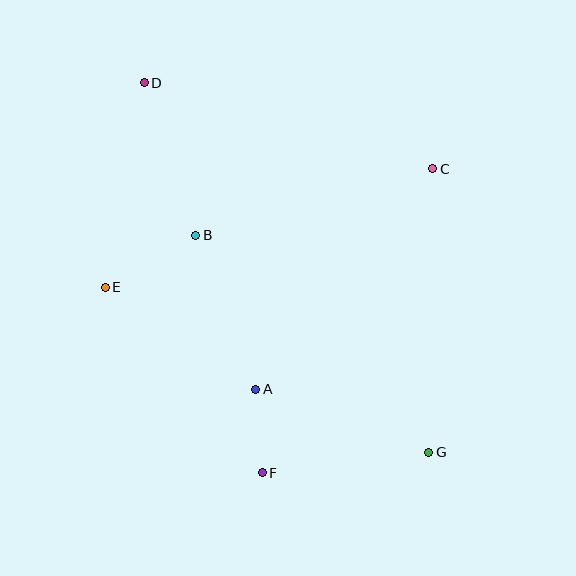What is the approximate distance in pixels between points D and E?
The distance between D and E is approximately 208 pixels.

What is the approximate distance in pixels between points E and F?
The distance between E and F is approximately 243 pixels.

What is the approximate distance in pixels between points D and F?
The distance between D and F is approximately 407 pixels.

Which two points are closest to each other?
Points A and F are closest to each other.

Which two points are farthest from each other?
Points D and G are farthest from each other.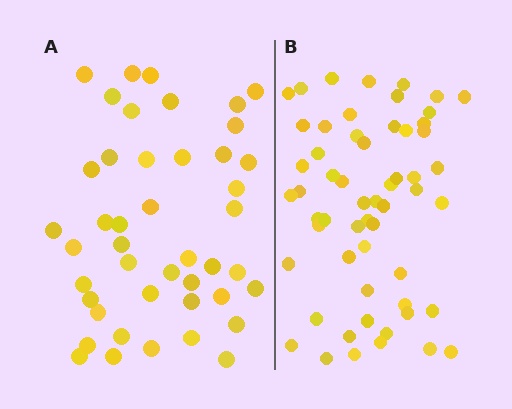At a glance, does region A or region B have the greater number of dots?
Region B (the right region) has more dots.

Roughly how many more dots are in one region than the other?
Region B has approximately 15 more dots than region A.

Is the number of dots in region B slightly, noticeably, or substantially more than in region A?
Region B has noticeably more, but not dramatically so. The ratio is roughly 1.3 to 1.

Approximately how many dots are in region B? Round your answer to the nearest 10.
About 60 dots. (The exact count is 57, which rounds to 60.)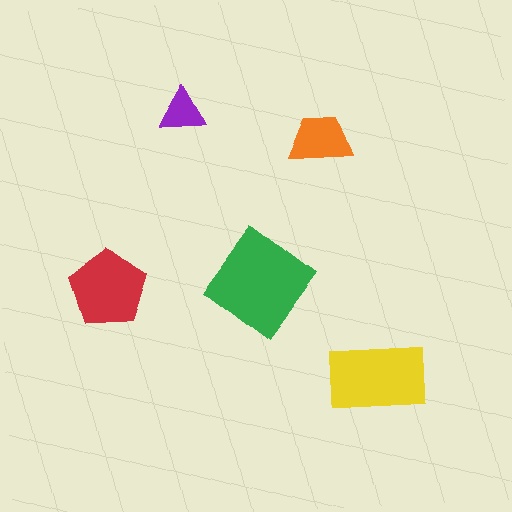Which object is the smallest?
The purple triangle.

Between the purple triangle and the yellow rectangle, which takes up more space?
The yellow rectangle.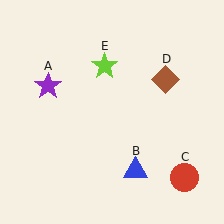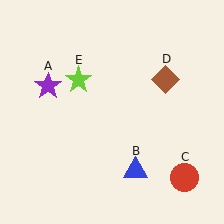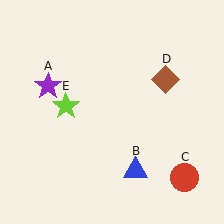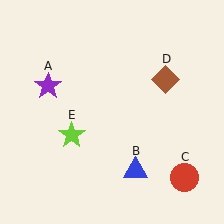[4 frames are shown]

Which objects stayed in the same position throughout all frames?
Purple star (object A) and blue triangle (object B) and red circle (object C) and brown diamond (object D) remained stationary.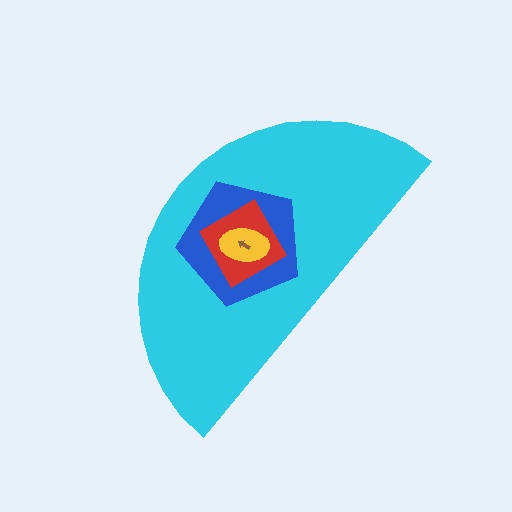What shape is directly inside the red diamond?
The yellow ellipse.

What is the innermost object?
The brown arrow.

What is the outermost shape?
The cyan semicircle.